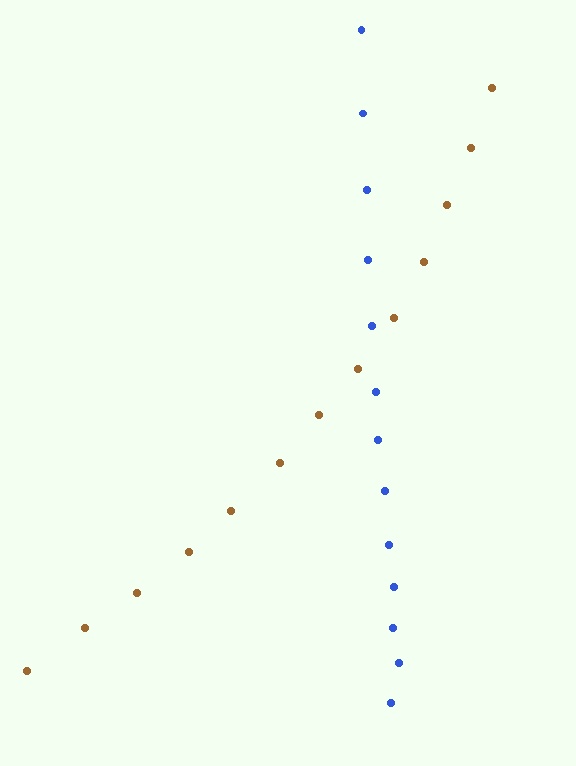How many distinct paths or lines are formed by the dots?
There are 2 distinct paths.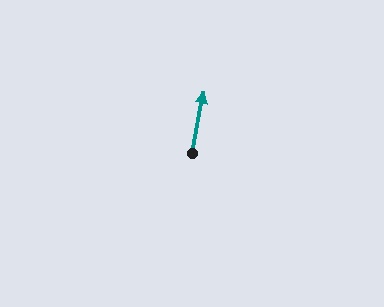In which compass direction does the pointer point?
North.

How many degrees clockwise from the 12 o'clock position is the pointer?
Approximately 11 degrees.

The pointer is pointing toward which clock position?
Roughly 12 o'clock.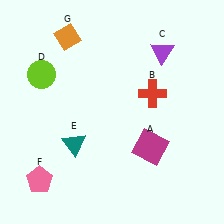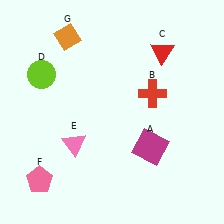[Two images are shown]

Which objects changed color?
C changed from purple to red. E changed from teal to pink.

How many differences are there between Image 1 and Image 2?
There are 2 differences between the two images.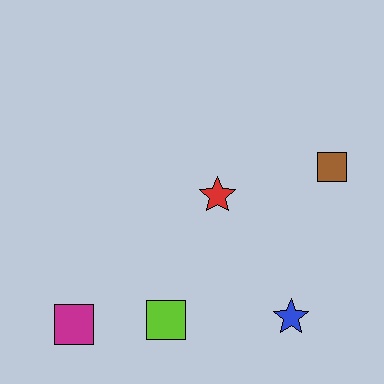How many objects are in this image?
There are 5 objects.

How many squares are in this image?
There are 3 squares.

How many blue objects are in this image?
There is 1 blue object.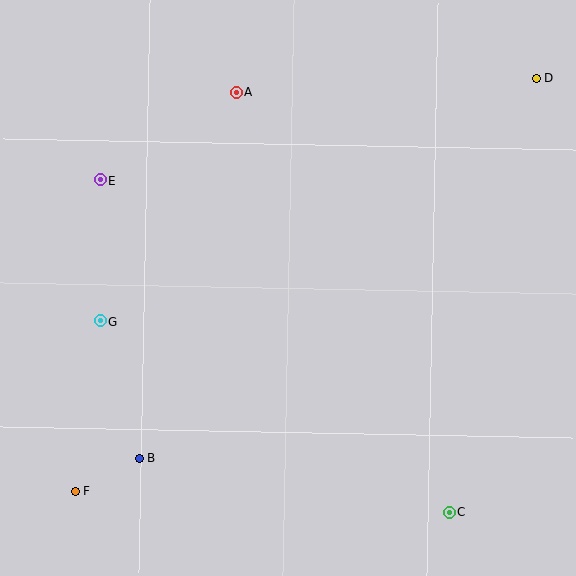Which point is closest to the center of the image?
Point G at (101, 321) is closest to the center.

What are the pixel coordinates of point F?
Point F is at (75, 491).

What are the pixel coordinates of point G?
Point G is at (101, 321).